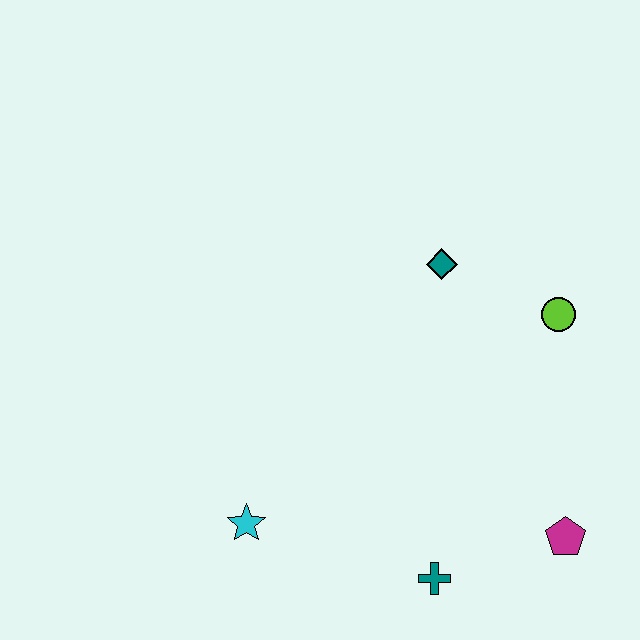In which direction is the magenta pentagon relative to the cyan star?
The magenta pentagon is to the right of the cyan star.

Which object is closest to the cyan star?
The teal cross is closest to the cyan star.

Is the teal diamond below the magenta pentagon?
No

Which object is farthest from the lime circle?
The cyan star is farthest from the lime circle.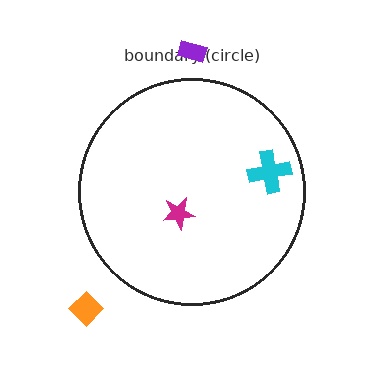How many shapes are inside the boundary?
2 inside, 2 outside.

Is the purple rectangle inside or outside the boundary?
Outside.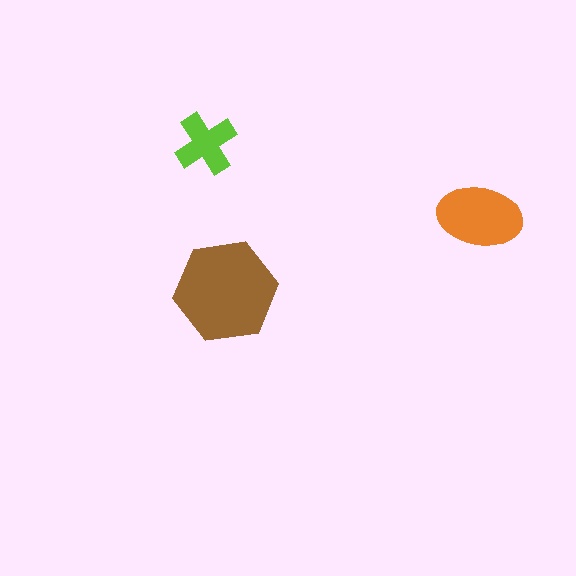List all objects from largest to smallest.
The brown hexagon, the orange ellipse, the lime cross.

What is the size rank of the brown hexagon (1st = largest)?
1st.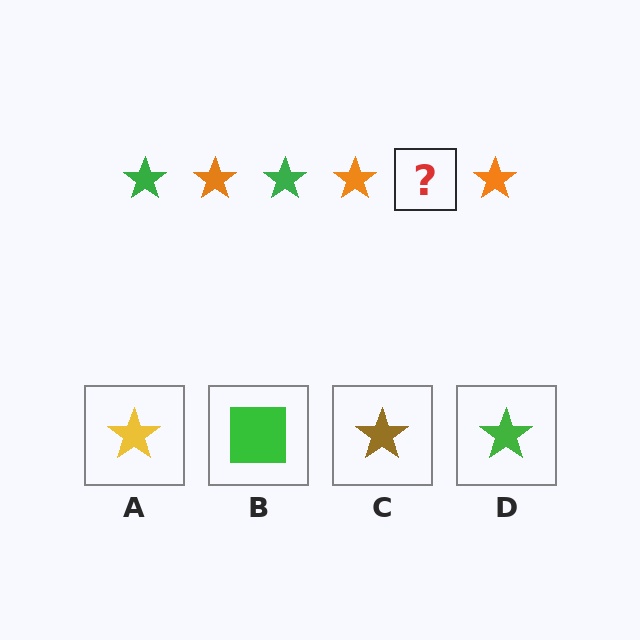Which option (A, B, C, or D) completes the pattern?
D.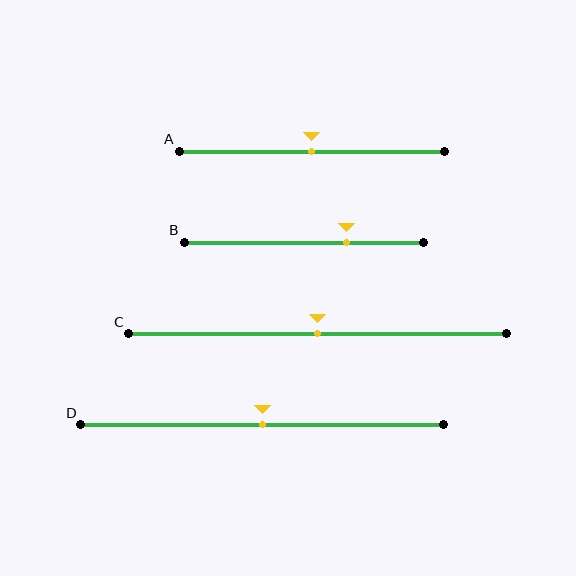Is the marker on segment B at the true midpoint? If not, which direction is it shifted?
No, the marker on segment B is shifted to the right by about 18% of the segment length.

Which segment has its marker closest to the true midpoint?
Segment A has its marker closest to the true midpoint.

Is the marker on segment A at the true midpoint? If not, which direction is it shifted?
Yes, the marker on segment A is at the true midpoint.